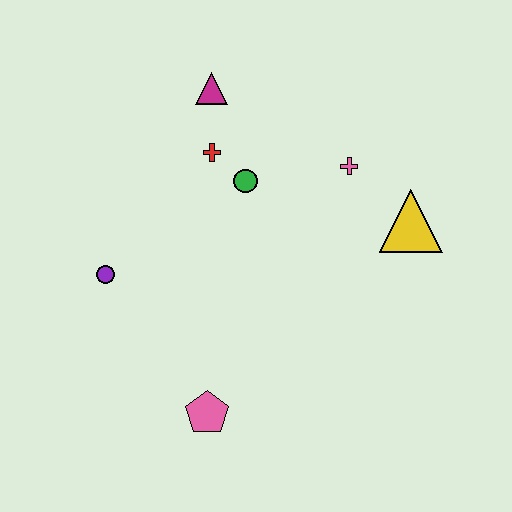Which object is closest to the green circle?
The red cross is closest to the green circle.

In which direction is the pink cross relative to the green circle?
The pink cross is to the right of the green circle.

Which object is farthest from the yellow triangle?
The purple circle is farthest from the yellow triangle.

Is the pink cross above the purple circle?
Yes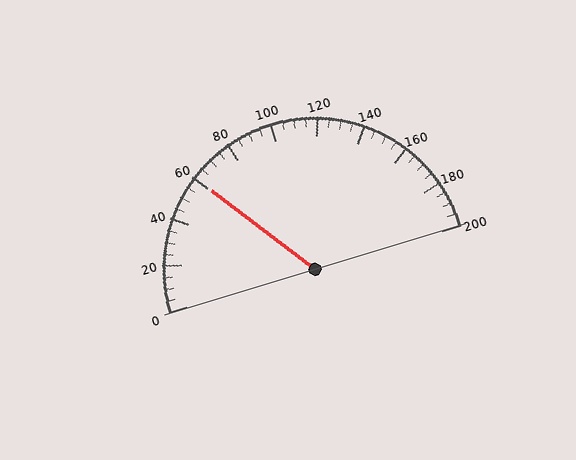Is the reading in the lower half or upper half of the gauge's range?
The reading is in the lower half of the range (0 to 200).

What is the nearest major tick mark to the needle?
The nearest major tick mark is 60.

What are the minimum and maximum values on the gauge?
The gauge ranges from 0 to 200.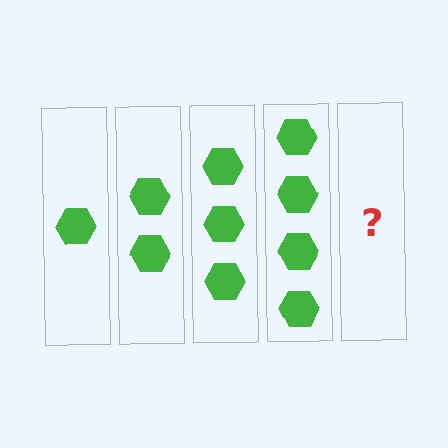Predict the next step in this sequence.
The next step is 5 hexagons.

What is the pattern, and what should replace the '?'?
The pattern is that each step adds one more hexagon. The '?' should be 5 hexagons.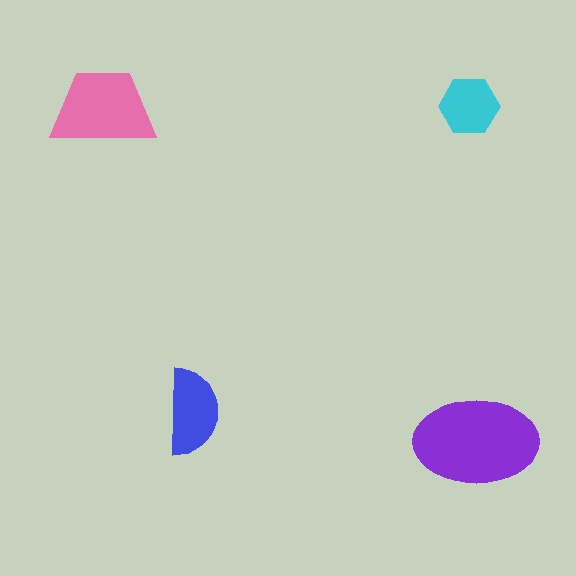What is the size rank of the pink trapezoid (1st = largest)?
2nd.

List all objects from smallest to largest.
The cyan hexagon, the blue semicircle, the pink trapezoid, the purple ellipse.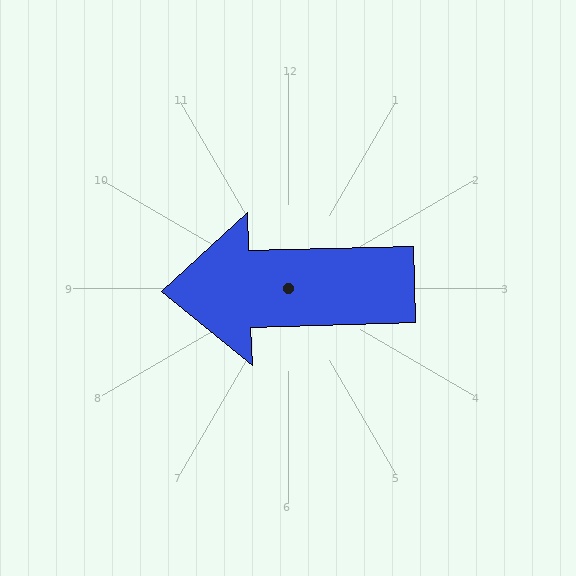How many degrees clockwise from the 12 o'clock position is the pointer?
Approximately 268 degrees.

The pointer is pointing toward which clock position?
Roughly 9 o'clock.